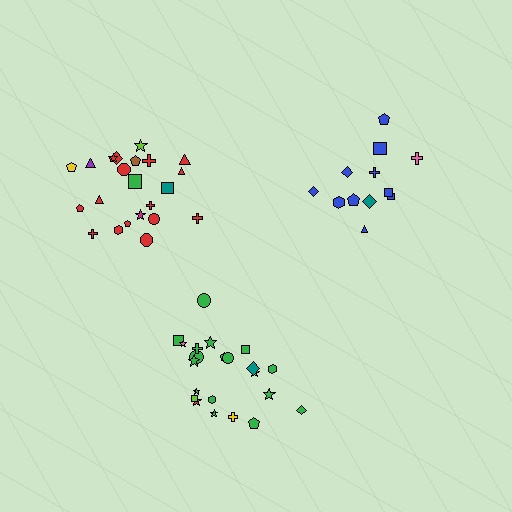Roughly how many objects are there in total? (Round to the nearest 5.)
Roughly 55 objects in total.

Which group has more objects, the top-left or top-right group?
The top-left group.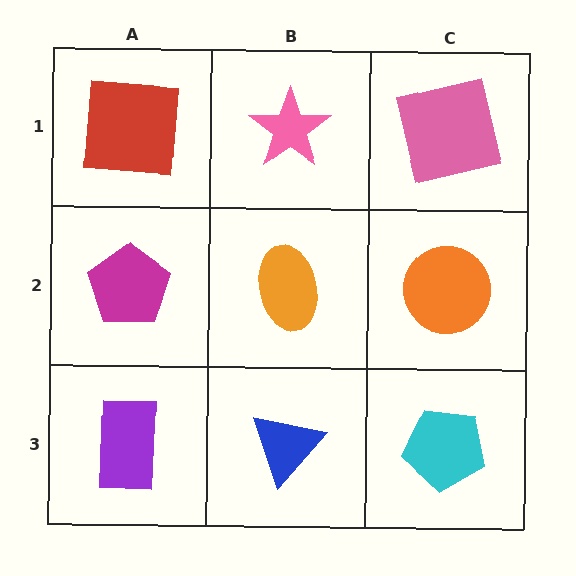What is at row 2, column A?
A magenta pentagon.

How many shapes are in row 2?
3 shapes.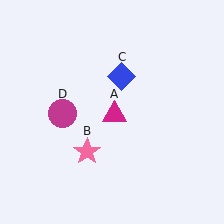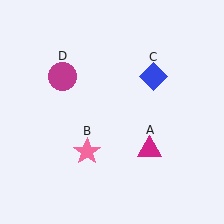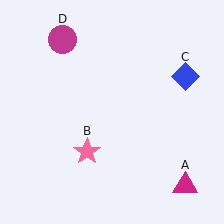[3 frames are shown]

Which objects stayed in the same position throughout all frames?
Pink star (object B) remained stationary.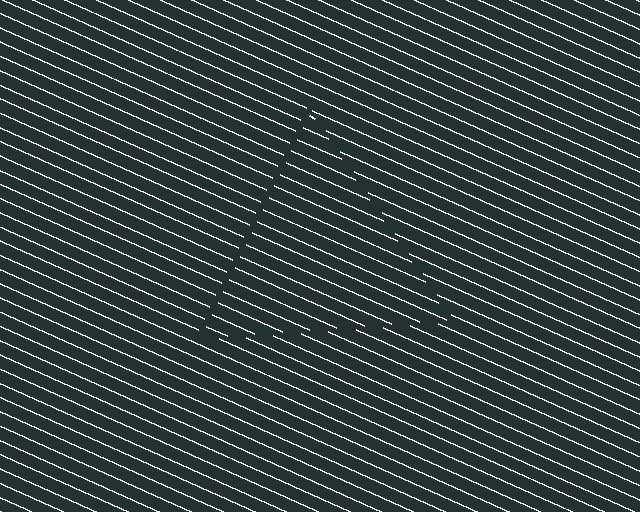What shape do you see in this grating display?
An illusory triangle. The interior of the shape contains the same grating, shifted by half a period — the contour is defined by the phase discontinuity where line-ends from the inner and outer gratings abut.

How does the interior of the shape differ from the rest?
The interior of the shape contains the same grating, shifted by half a period — the contour is defined by the phase discontinuity where line-ends from the inner and outer gratings abut.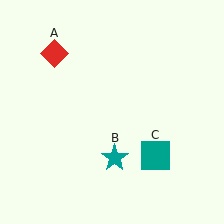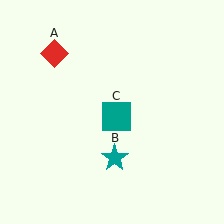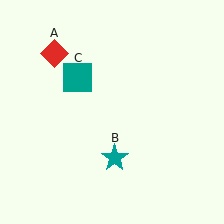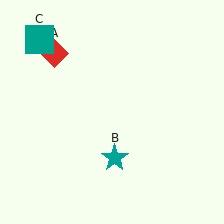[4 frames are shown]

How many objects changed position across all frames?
1 object changed position: teal square (object C).